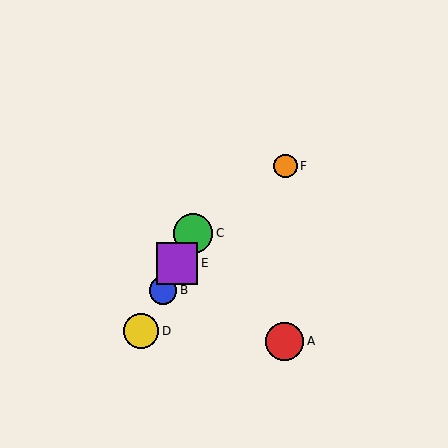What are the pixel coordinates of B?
Object B is at (163, 290).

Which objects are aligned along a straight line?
Objects B, C, D, E are aligned along a straight line.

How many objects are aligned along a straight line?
4 objects (B, C, D, E) are aligned along a straight line.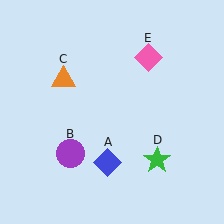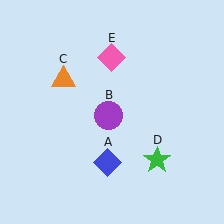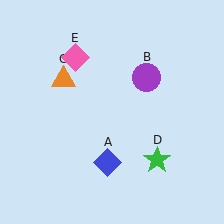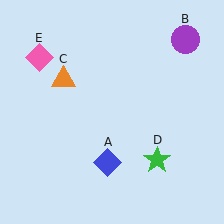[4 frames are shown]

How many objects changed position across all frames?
2 objects changed position: purple circle (object B), pink diamond (object E).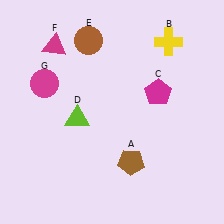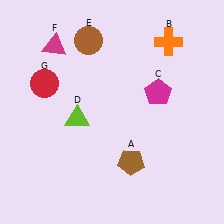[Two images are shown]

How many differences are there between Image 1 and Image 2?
There are 2 differences between the two images.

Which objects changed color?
B changed from yellow to orange. G changed from magenta to red.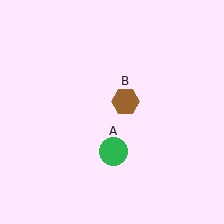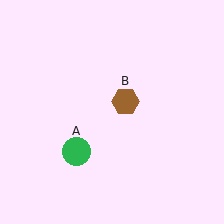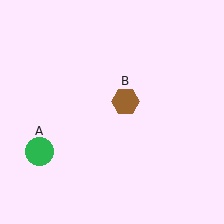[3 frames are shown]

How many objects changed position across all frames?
1 object changed position: green circle (object A).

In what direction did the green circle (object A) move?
The green circle (object A) moved left.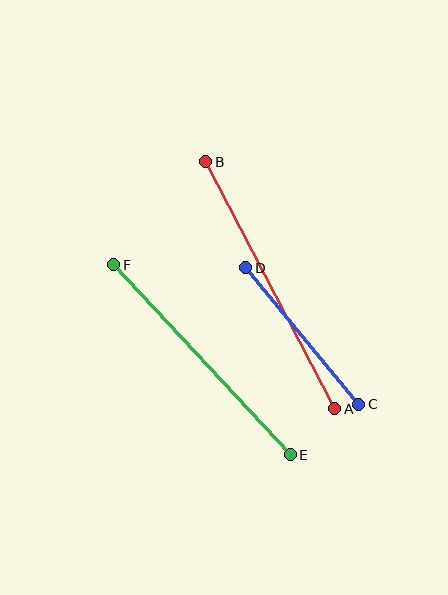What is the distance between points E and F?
The distance is approximately 259 pixels.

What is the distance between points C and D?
The distance is approximately 178 pixels.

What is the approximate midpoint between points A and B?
The midpoint is at approximately (270, 285) pixels.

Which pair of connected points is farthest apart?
Points A and B are farthest apart.